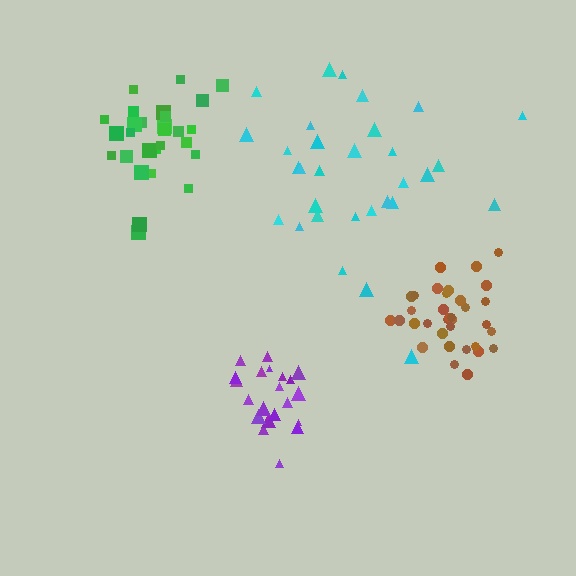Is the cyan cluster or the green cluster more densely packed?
Green.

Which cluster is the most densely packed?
Brown.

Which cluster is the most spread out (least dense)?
Cyan.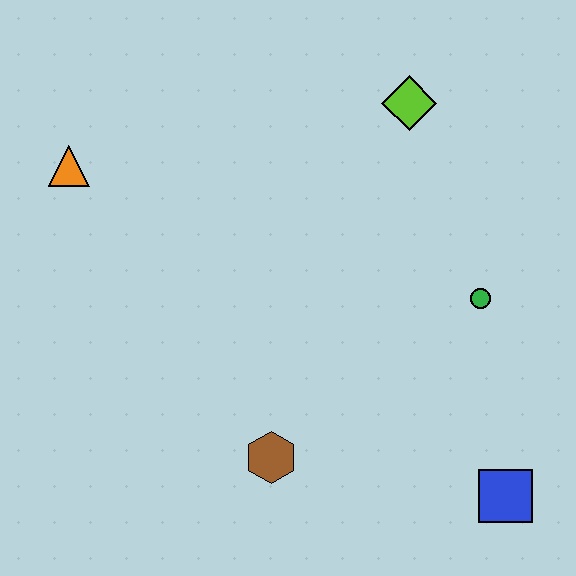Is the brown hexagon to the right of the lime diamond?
No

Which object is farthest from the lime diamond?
The blue square is farthest from the lime diamond.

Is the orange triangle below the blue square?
No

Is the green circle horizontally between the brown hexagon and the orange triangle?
No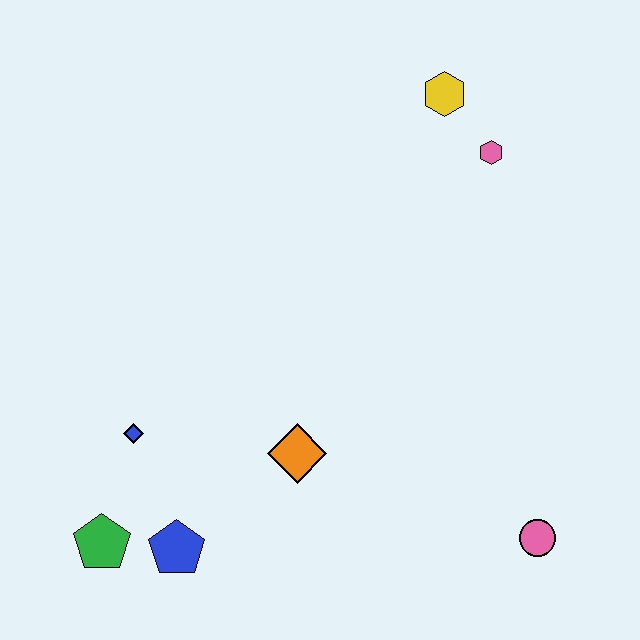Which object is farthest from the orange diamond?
The yellow hexagon is farthest from the orange diamond.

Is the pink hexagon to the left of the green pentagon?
No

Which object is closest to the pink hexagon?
The yellow hexagon is closest to the pink hexagon.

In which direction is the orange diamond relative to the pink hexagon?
The orange diamond is below the pink hexagon.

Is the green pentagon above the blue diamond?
No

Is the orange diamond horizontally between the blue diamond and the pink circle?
Yes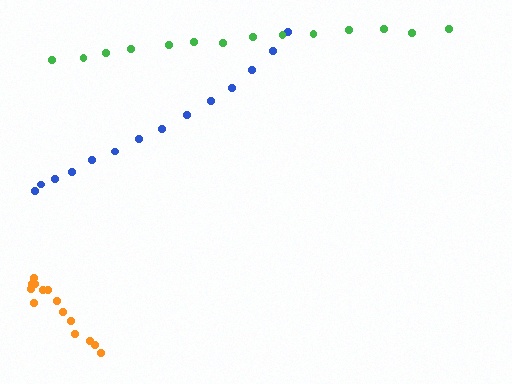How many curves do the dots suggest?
There are 3 distinct paths.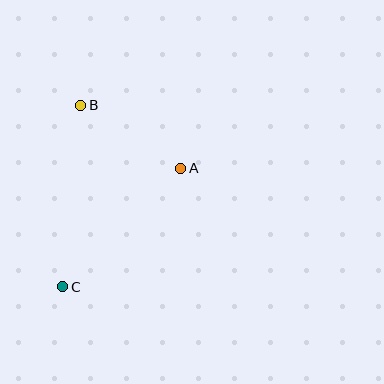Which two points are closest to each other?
Points A and B are closest to each other.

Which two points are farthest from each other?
Points B and C are farthest from each other.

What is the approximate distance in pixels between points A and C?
The distance between A and C is approximately 167 pixels.